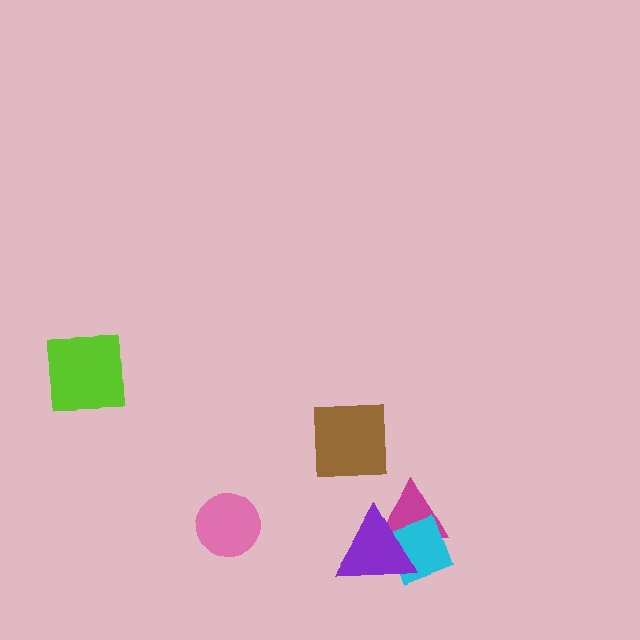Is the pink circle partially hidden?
No, no other shape covers it.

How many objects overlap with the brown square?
0 objects overlap with the brown square.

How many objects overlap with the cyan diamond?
2 objects overlap with the cyan diamond.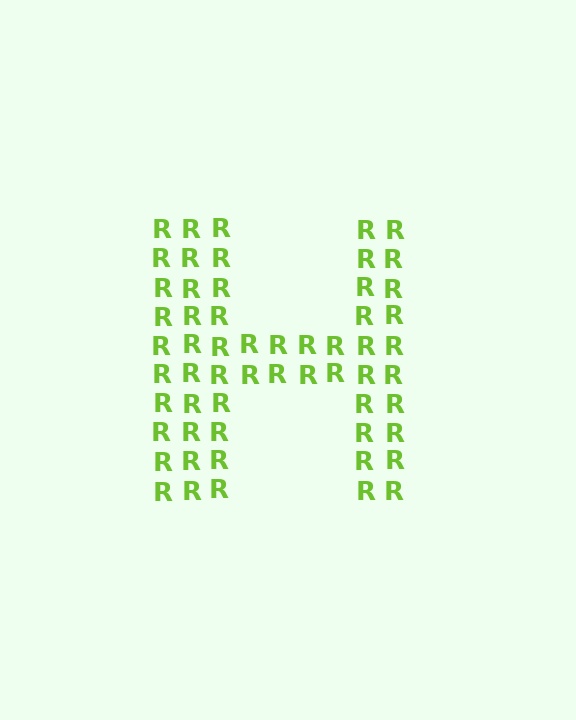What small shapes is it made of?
It is made of small letter R's.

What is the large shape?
The large shape is the letter H.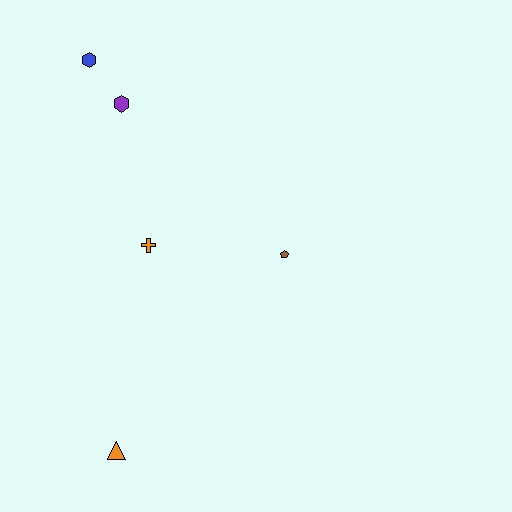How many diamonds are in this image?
There are no diamonds.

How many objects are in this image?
There are 5 objects.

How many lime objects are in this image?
There are no lime objects.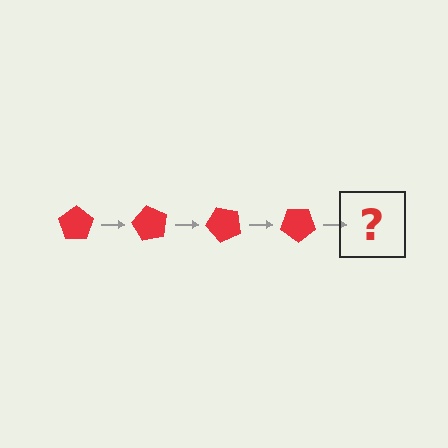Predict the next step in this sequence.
The next step is a red pentagon rotated 240 degrees.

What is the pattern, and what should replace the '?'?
The pattern is that the pentagon rotates 60 degrees each step. The '?' should be a red pentagon rotated 240 degrees.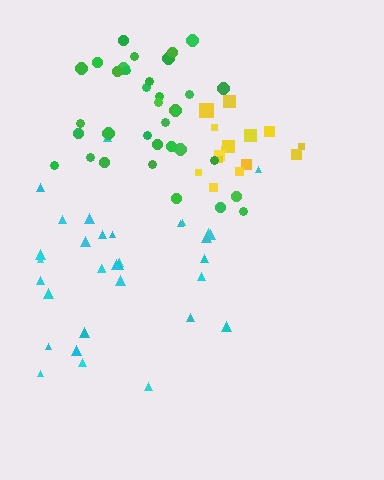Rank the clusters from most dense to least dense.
green, yellow, cyan.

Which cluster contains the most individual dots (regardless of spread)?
Green (35).